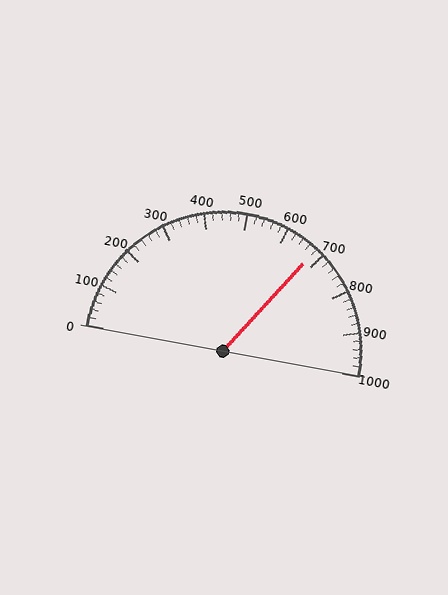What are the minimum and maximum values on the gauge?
The gauge ranges from 0 to 1000.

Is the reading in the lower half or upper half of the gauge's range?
The reading is in the upper half of the range (0 to 1000).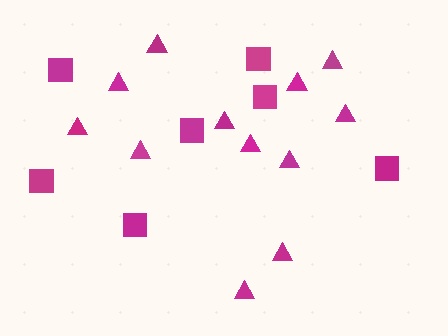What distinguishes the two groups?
There are 2 groups: one group of triangles (12) and one group of squares (7).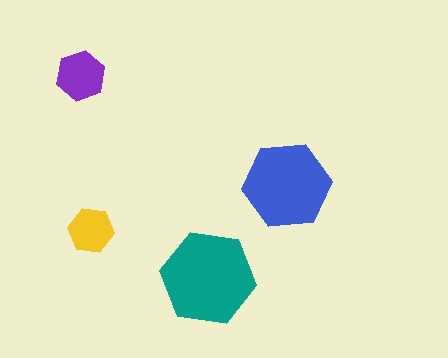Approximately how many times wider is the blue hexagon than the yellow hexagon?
About 2 times wider.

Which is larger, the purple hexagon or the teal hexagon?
The teal one.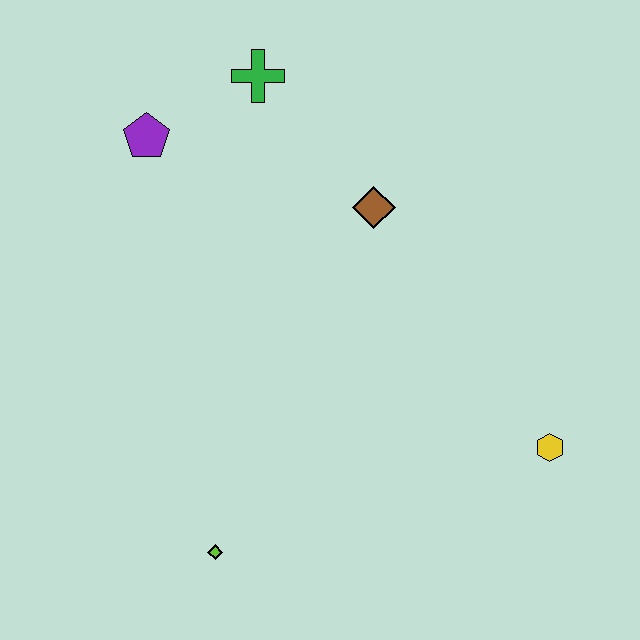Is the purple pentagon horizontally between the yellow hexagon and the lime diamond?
No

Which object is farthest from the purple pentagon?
The yellow hexagon is farthest from the purple pentagon.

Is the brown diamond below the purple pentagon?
Yes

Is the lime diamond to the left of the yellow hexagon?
Yes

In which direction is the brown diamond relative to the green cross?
The brown diamond is below the green cross.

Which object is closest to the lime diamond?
The yellow hexagon is closest to the lime diamond.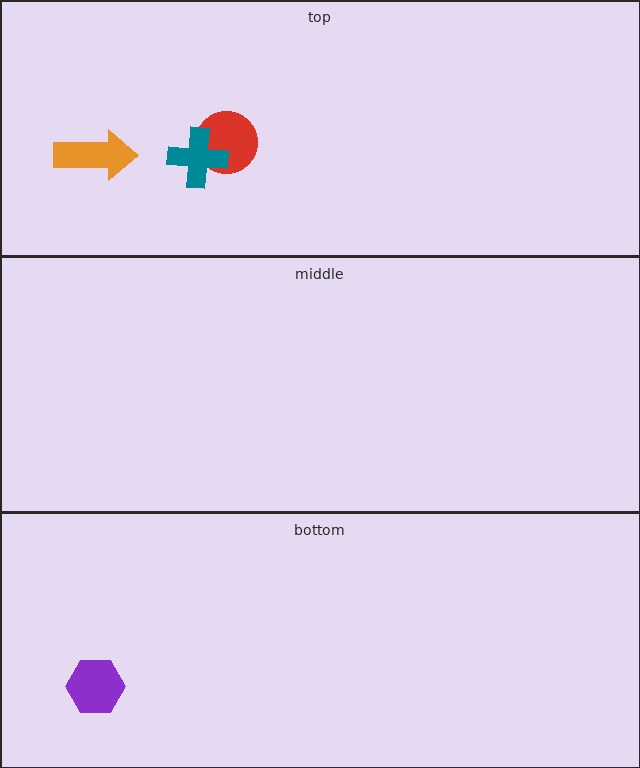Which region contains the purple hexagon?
The bottom region.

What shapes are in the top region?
The red circle, the teal cross, the orange arrow.